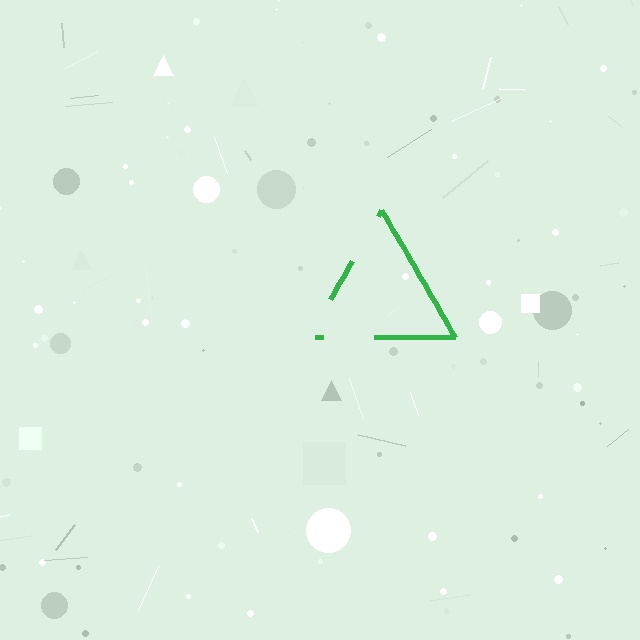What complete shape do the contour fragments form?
The contour fragments form a triangle.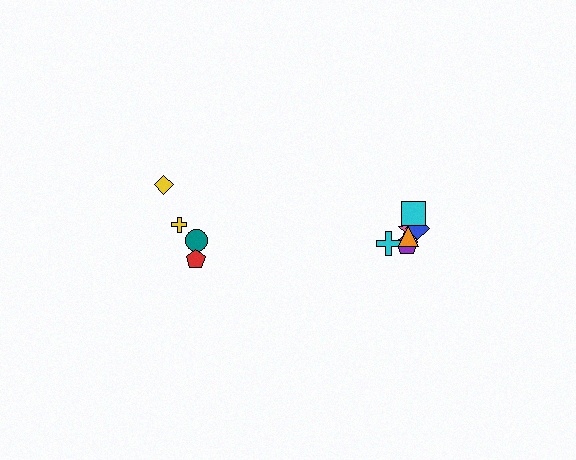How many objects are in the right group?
There are 6 objects.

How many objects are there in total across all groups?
There are 10 objects.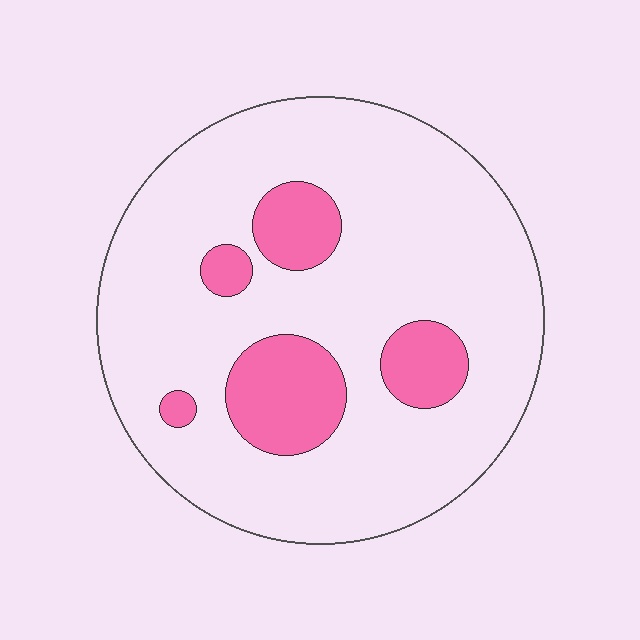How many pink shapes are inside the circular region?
5.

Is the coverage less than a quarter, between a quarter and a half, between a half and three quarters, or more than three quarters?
Less than a quarter.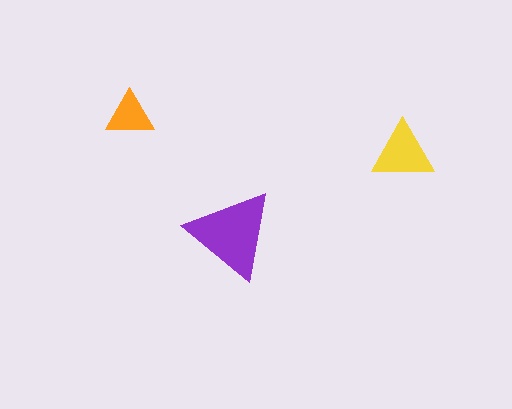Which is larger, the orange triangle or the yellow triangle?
The yellow one.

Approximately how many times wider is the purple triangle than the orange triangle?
About 2 times wider.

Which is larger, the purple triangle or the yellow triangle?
The purple one.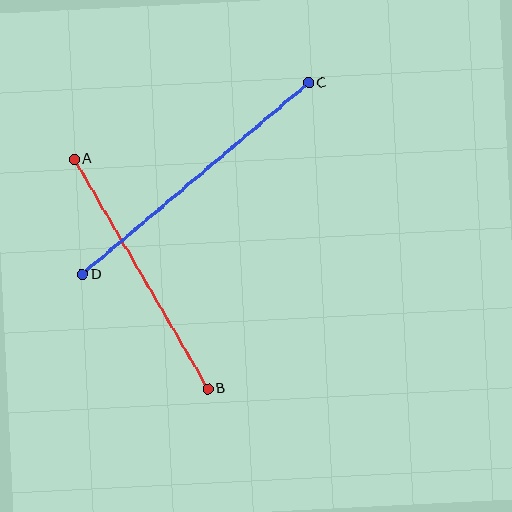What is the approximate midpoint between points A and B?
The midpoint is at approximately (141, 274) pixels.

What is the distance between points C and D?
The distance is approximately 297 pixels.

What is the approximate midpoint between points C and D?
The midpoint is at approximately (195, 179) pixels.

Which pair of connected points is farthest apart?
Points C and D are farthest apart.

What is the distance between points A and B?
The distance is approximately 266 pixels.